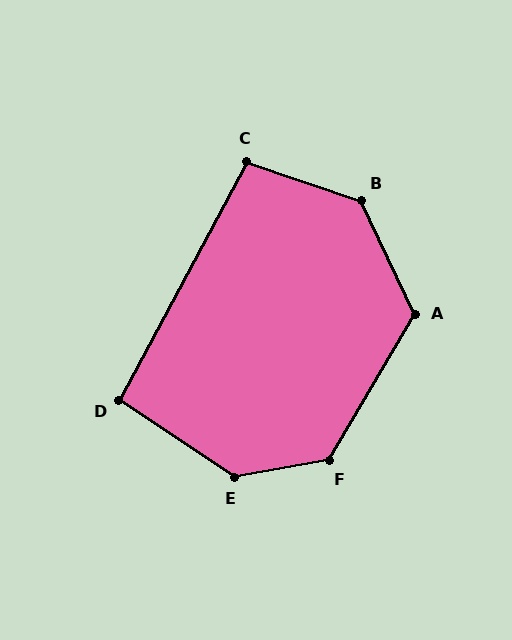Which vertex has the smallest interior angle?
D, at approximately 96 degrees.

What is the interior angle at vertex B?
Approximately 134 degrees (obtuse).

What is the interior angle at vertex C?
Approximately 99 degrees (obtuse).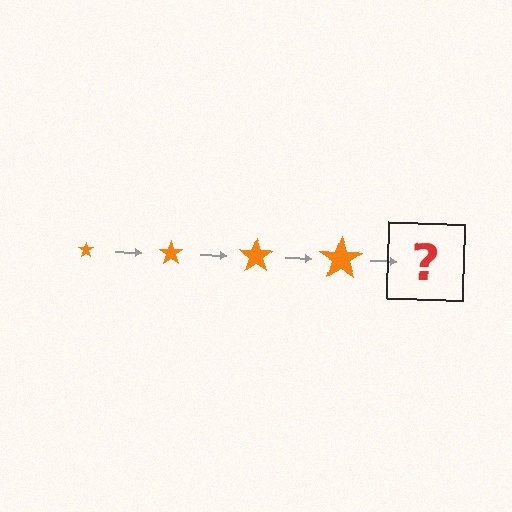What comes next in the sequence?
The next element should be an orange star, larger than the previous one.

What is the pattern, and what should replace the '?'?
The pattern is that the star gets progressively larger each step. The '?' should be an orange star, larger than the previous one.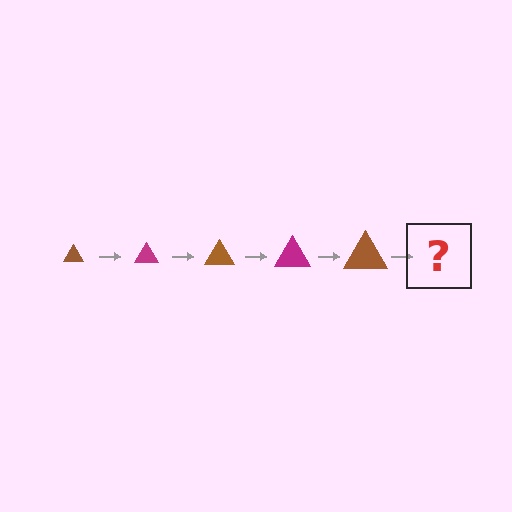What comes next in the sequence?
The next element should be a magenta triangle, larger than the previous one.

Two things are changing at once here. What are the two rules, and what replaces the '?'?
The two rules are that the triangle grows larger each step and the color cycles through brown and magenta. The '?' should be a magenta triangle, larger than the previous one.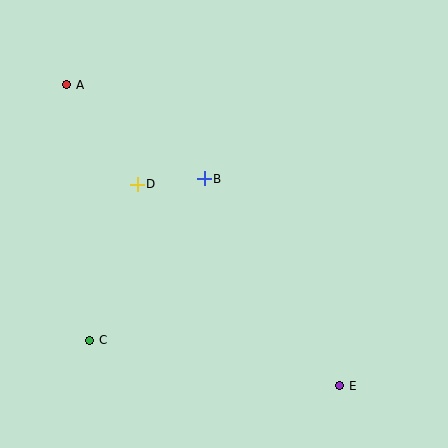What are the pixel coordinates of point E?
Point E is at (340, 386).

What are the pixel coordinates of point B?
Point B is at (204, 179).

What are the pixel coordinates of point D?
Point D is at (137, 184).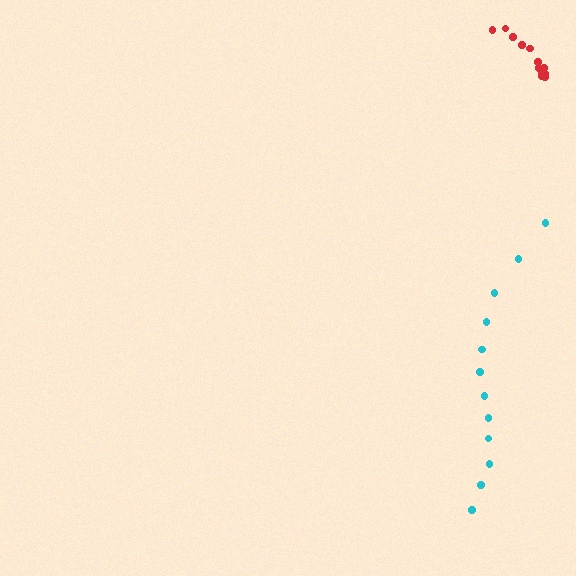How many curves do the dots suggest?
There are 2 distinct paths.